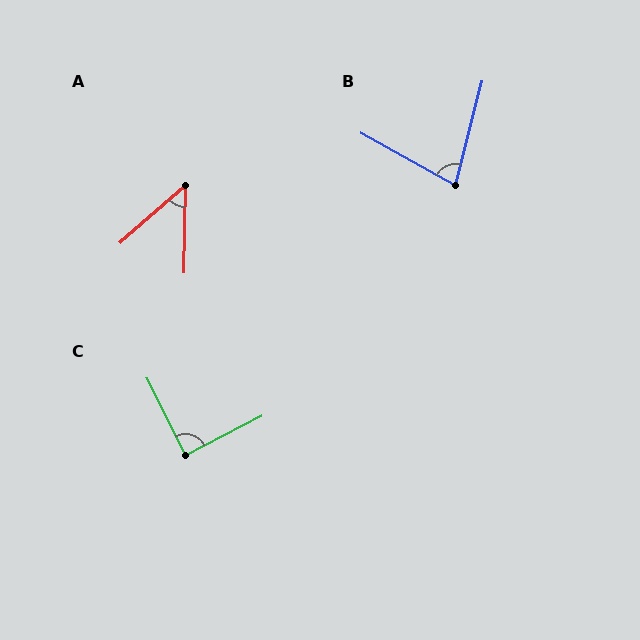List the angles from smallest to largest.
A (48°), B (76°), C (89°).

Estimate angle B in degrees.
Approximately 76 degrees.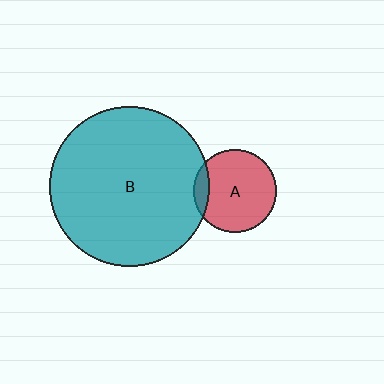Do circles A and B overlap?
Yes.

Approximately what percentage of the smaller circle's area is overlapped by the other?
Approximately 10%.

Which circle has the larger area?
Circle B (teal).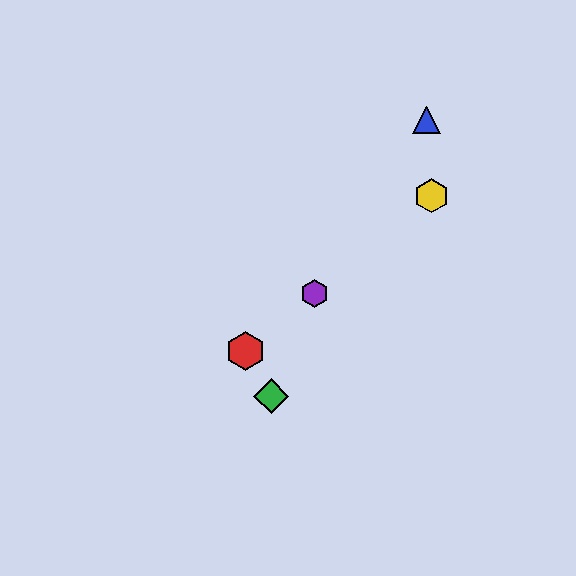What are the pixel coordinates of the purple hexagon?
The purple hexagon is at (315, 293).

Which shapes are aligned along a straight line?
The red hexagon, the yellow hexagon, the purple hexagon are aligned along a straight line.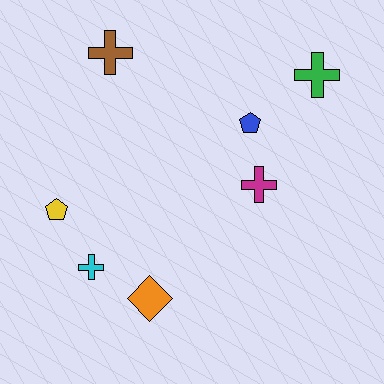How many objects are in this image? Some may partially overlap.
There are 7 objects.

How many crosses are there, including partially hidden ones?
There are 4 crosses.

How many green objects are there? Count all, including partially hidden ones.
There is 1 green object.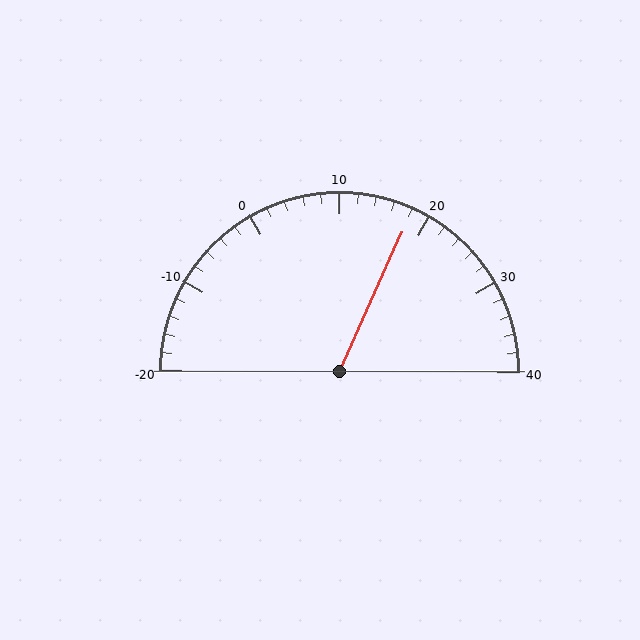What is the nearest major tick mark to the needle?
The nearest major tick mark is 20.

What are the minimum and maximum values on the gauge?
The gauge ranges from -20 to 40.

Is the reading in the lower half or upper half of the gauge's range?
The reading is in the upper half of the range (-20 to 40).